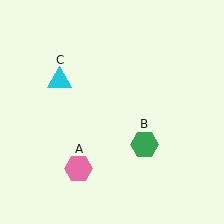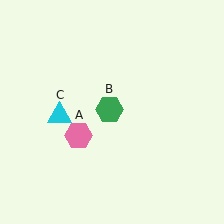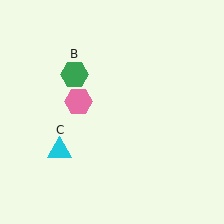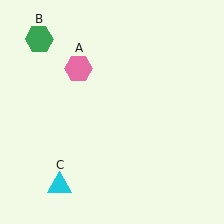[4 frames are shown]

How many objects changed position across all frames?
3 objects changed position: pink hexagon (object A), green hexagon (object B), cyan triangle (object C).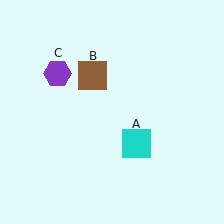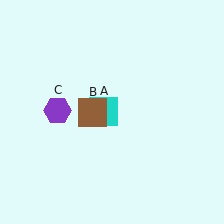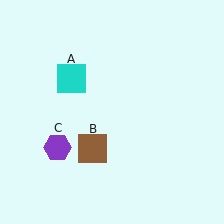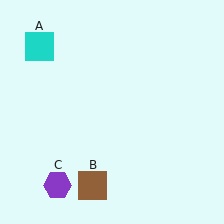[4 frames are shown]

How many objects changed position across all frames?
3 objects changed position: cyan square (object A), brown square (object B), purple hexagon (object C).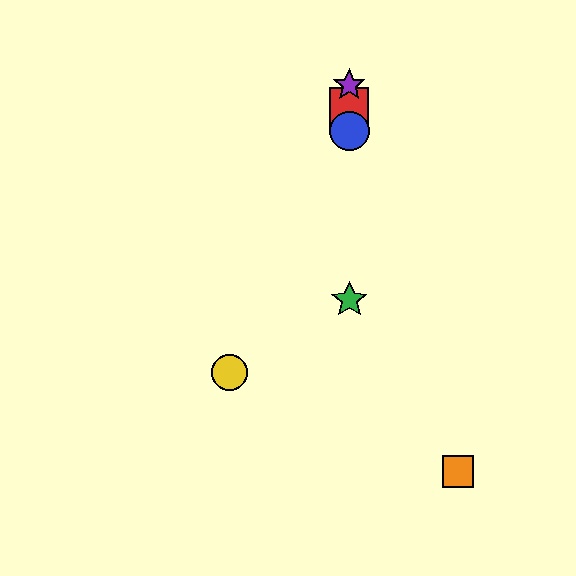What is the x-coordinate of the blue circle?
The blue circle is at x≈349.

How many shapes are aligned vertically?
4 shapes (the red square, the blue circle, the green star, the purple star) are aligned vertically.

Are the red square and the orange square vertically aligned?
No, the red square is at x≈349 and the orange square is at x≈458.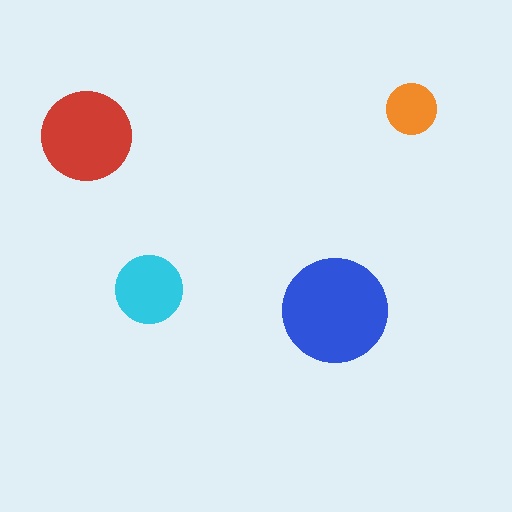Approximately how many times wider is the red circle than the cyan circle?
About 1.5 times wider.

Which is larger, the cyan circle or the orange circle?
The cyan one.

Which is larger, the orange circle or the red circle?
The red one.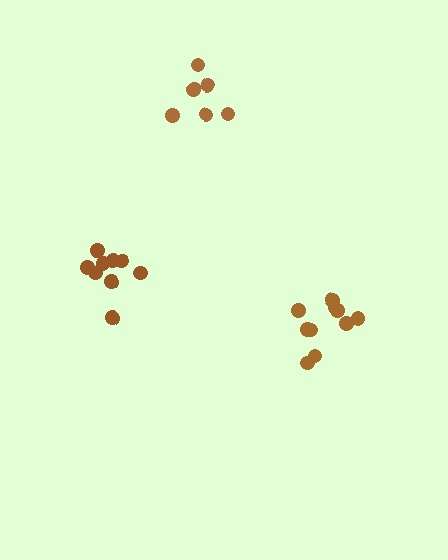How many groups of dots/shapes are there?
There are 3 groups.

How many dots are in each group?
Group 1: 9 dots, Group 2: 6 dots, Group 3: 10 dots (25 total).